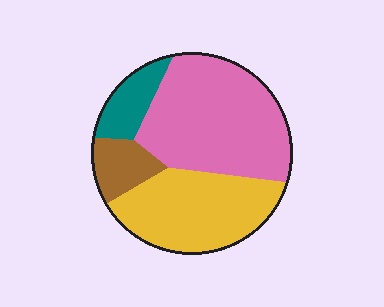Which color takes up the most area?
Pink, at roughly 45%.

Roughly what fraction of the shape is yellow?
Yellow covers around 35% of the shape.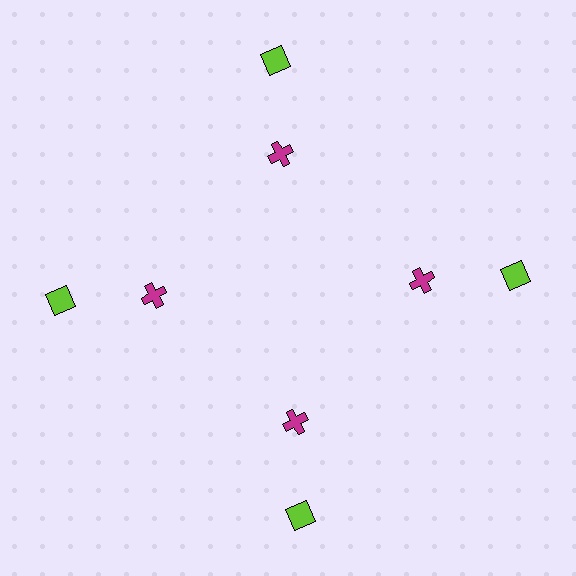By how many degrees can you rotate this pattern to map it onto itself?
The pattern maps onto itself every 90 degrees of rotation.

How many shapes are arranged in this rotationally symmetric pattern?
There are 8 shapes, arranged in 4 groups of 2.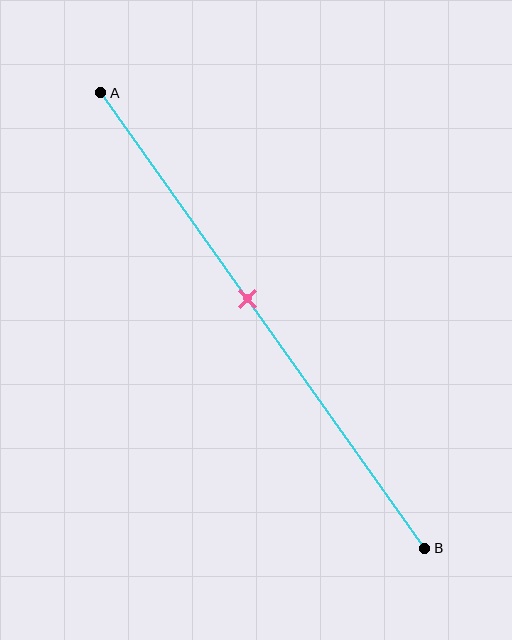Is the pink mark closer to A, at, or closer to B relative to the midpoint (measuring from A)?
The pink mark is closer to point A than the midpoint of segment AB.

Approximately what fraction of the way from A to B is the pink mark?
The pink mark is approximately 45% of the way from A to B.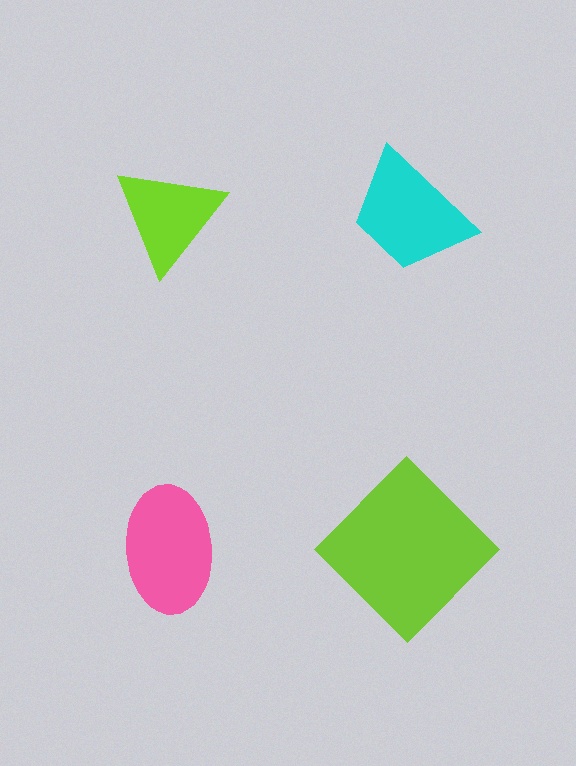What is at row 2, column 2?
A lime diamond.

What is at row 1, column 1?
A lime triangle.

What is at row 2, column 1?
A pink ellipse.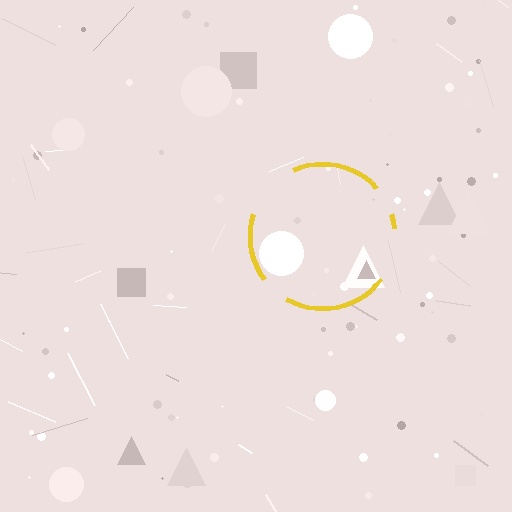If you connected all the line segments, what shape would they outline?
They would outline a circle.